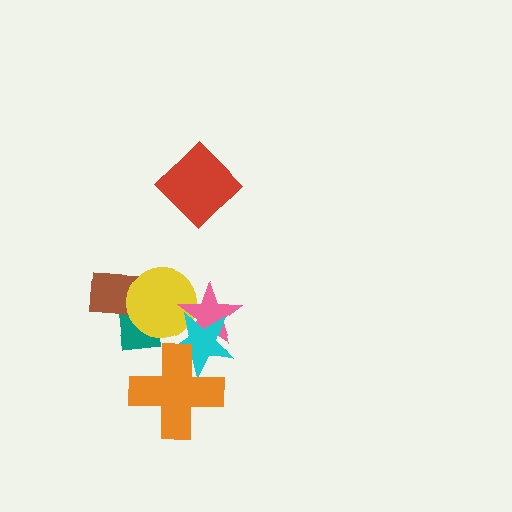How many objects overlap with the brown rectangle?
2 objects overlap with the brown rectangle.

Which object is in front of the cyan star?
The orange cross is in front of the cyan star.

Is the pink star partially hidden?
Yes, it is partially covered by another shape.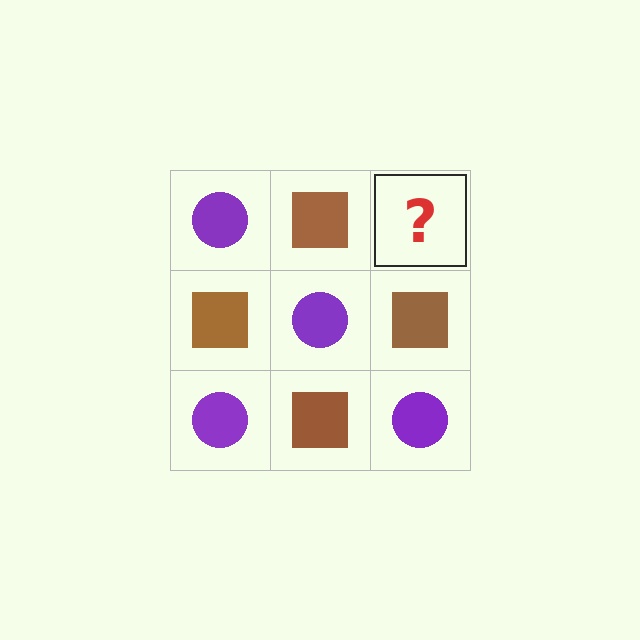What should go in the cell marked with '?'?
The missing cell should contain a purple circle.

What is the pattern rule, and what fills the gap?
The rule is that it alternates purple circle and brown square in a checkerboard pattern. The gap should be filled with a purple circle.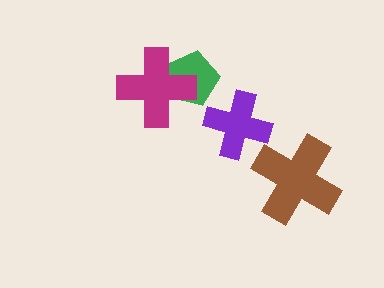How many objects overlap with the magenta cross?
1 object overlaps with the magenta cross.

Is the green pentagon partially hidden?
Yes, it is partially covered by another shape.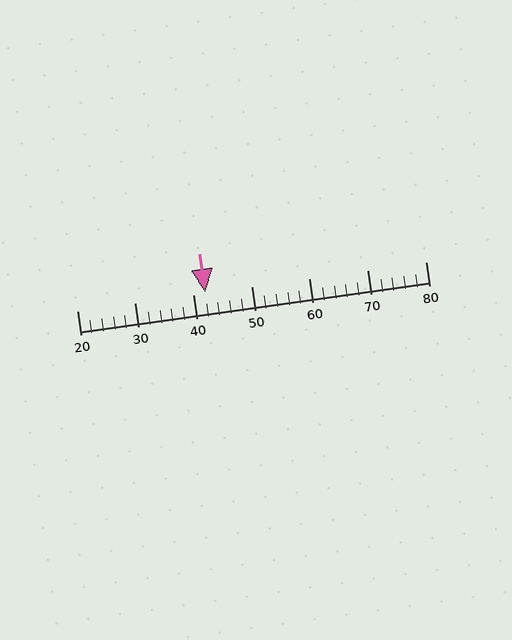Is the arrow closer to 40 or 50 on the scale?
The arrow is closer to 40.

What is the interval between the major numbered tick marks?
The major tick marks are spaced 10 units apart.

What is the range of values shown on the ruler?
The ruler shows values from 20 to 80.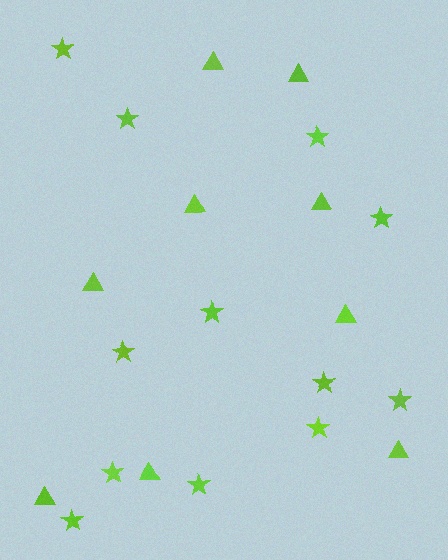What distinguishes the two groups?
There are 2 groups: one group of stars (12) and one group of triangles (9).